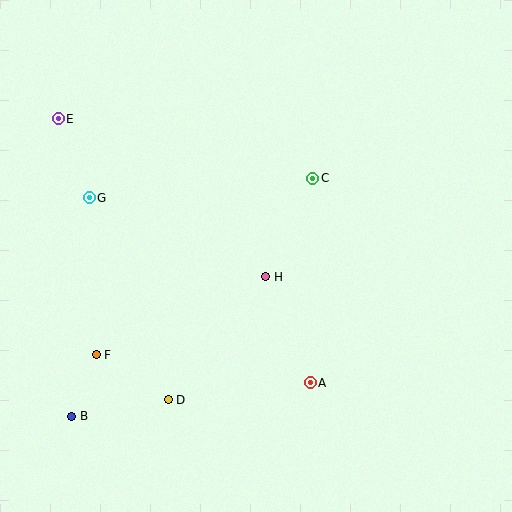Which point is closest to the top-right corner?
Point C is closest to the top-right corner.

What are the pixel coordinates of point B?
Point B is at (72, 416).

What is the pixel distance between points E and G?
The distance between E and G is 85 pixels.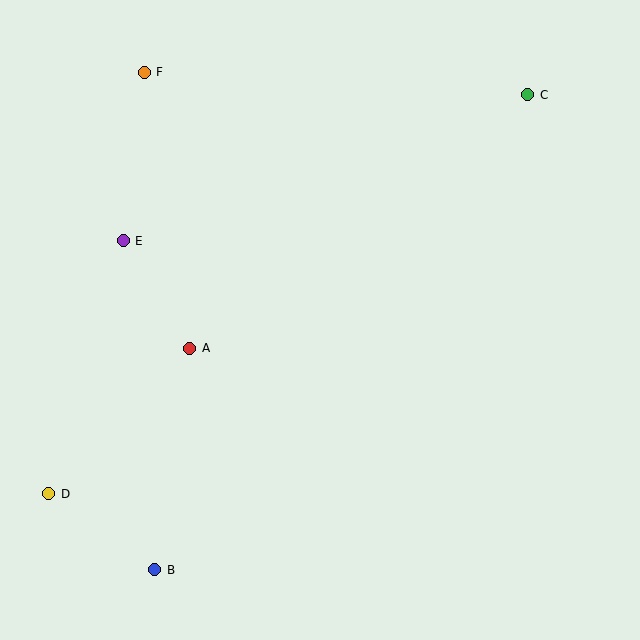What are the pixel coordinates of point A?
Point A is at (190, 348).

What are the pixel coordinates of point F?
Point F is at (144, 72).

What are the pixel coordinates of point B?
Point B is at (155, 570).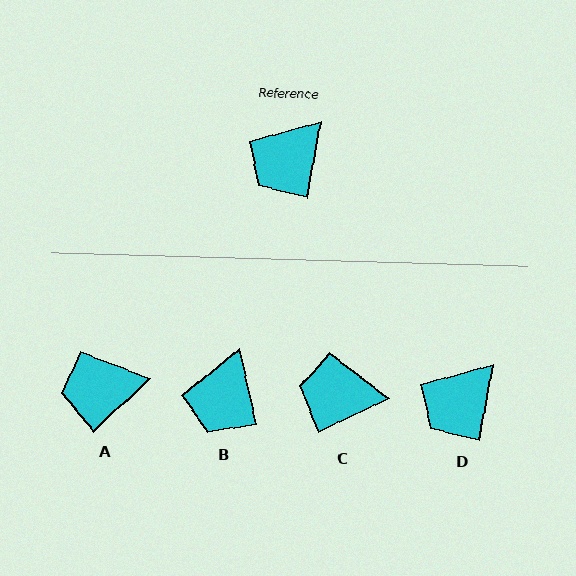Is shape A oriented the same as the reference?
No, it is off by about 36 degrees.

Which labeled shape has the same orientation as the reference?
D.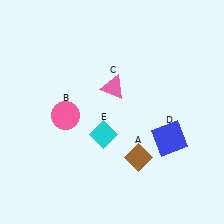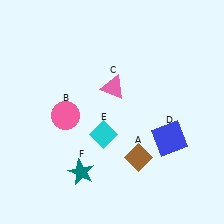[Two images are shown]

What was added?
A teal star (F) was added in Image 2.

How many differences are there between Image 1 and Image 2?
There is 1 difference between the two images.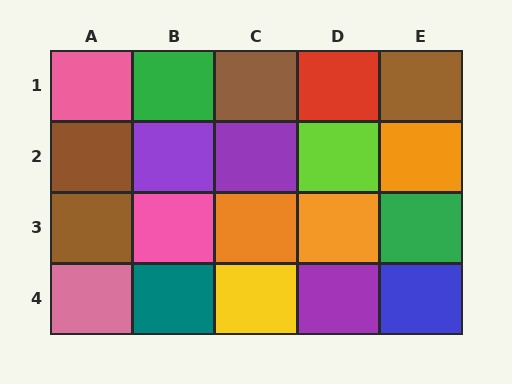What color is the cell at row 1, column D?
Red.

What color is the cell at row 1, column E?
Brown.